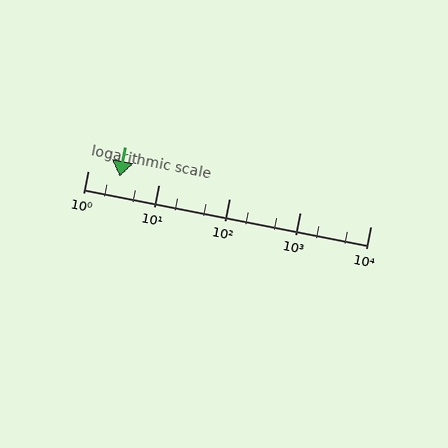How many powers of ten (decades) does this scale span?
The scale spans 4 decades, from 1 to 10000.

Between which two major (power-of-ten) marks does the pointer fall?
The pointer is between 1 and 10.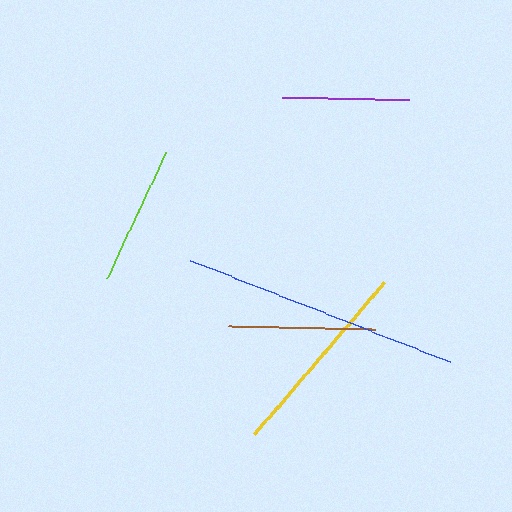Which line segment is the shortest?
The purple line is the shortest at approximately 127 pixels.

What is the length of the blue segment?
The blue segment is approximately 279 pixels long.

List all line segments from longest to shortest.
From longest to shortest: blue, yellow, brown, lime, purple.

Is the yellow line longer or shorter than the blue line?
The blue line is longer than the yellow line.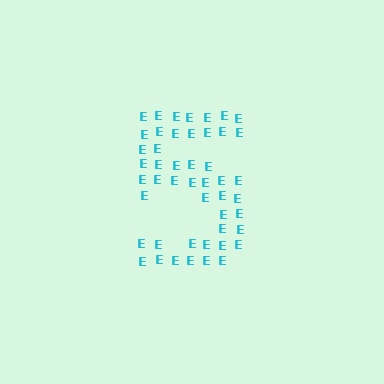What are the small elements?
The small elements are letter E's.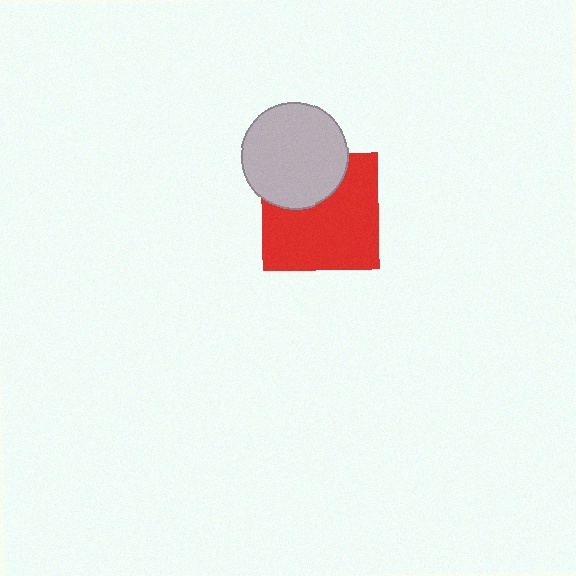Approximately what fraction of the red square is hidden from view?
Roughly 31% of the red square is hidden behind the light gray circle.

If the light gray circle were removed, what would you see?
You would see the complete red square.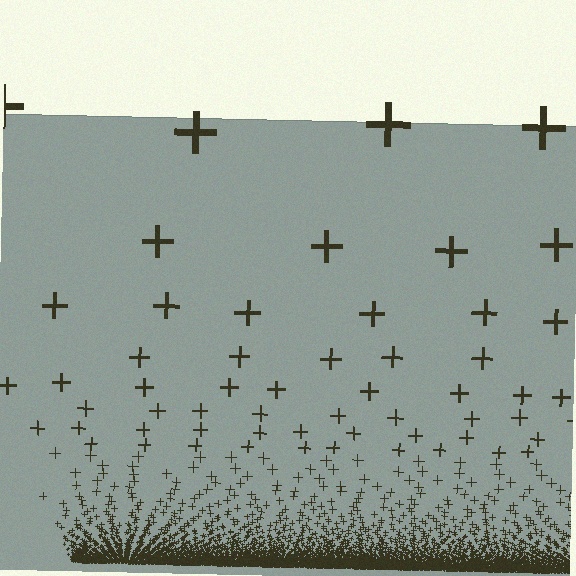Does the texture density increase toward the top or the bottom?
Density increases toward the bottom.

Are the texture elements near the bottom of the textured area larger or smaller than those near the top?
Smaller. The gradient is inverted — elements near the bottom are smaller and denser.